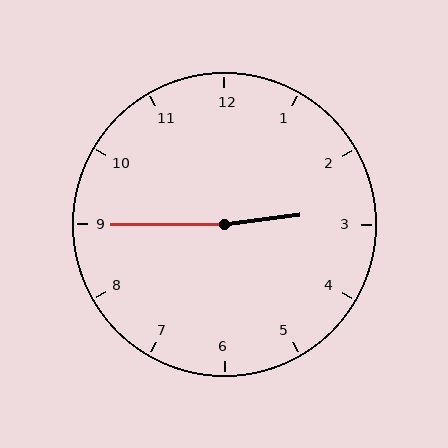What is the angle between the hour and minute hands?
Approximately 172 degrees.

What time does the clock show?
2:45.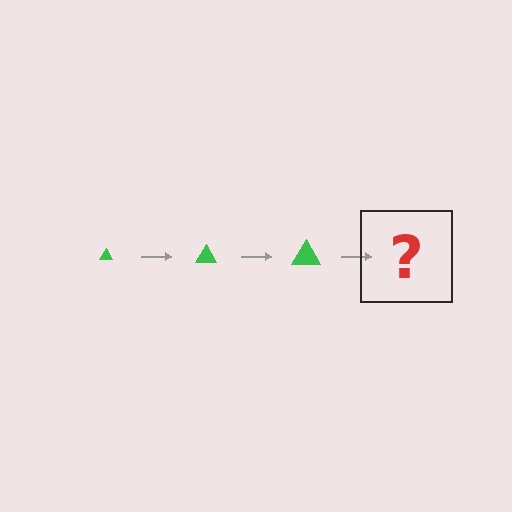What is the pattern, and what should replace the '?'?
The pattern is that the triangle gets progressively larger each step. The '?' should be a green triangle, larger than the previous one.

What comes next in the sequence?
The next element should be a green triangle, larger than the previous one.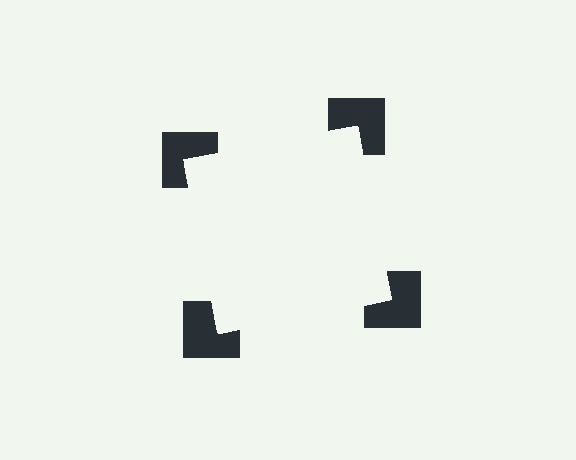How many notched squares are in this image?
There are 4 — one at each vertex of the illusory square.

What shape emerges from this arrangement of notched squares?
An illusory square — its edges are inferred from the aligned wedge cuts in the notched squares, not physically drawn.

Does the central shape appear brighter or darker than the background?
It typically appears slightly brighter than the background, even though no actual brightness change is drawn.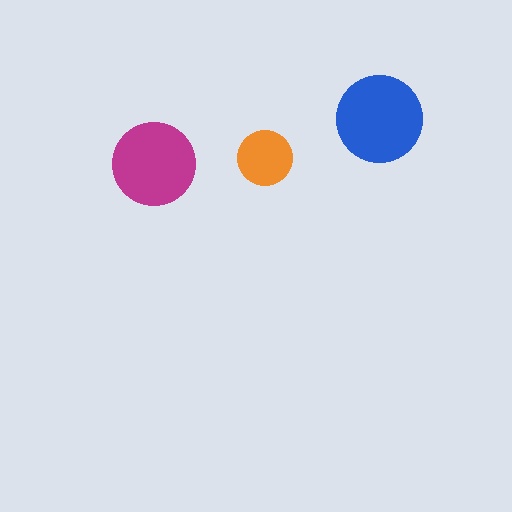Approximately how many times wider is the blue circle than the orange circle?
About 1.5 times wider.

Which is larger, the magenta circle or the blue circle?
The blue one.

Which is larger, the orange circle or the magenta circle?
The magenta one.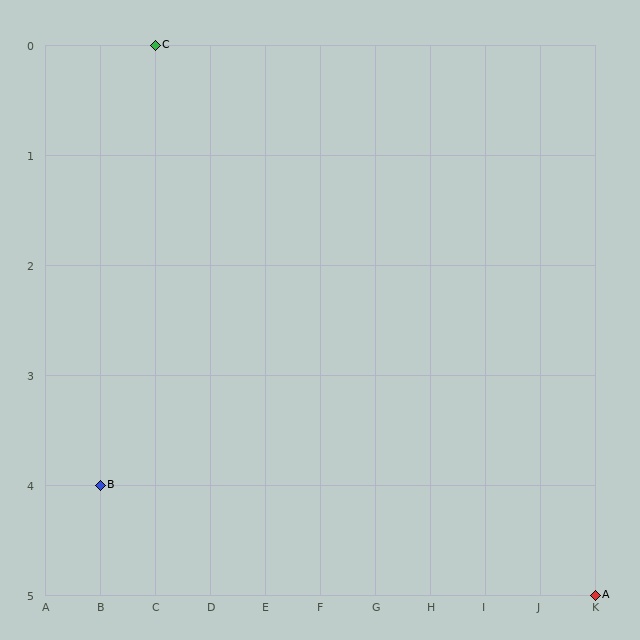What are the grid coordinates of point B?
Point B is at grid coordinates (B, 4).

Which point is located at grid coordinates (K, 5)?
Point A is at (K, 5).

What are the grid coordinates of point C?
Point C is at grid coordinates (C, 0).